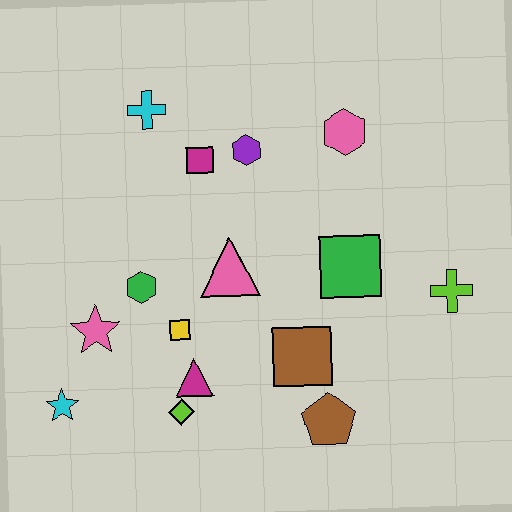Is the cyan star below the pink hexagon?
Yes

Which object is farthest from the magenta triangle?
The pink hexagon is farthest from the magenta triangle.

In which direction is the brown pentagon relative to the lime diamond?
The brown pentagon is to the right of the lime diamond.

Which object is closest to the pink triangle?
The yellow square is closest to the pink triangle.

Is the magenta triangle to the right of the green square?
No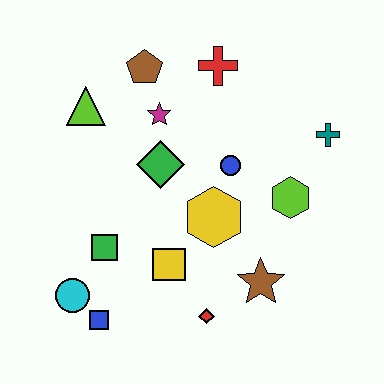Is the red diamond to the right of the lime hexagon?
No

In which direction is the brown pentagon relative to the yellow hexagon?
The brown pentagon is above the yellow hexagon.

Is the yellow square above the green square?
No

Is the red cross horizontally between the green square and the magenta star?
No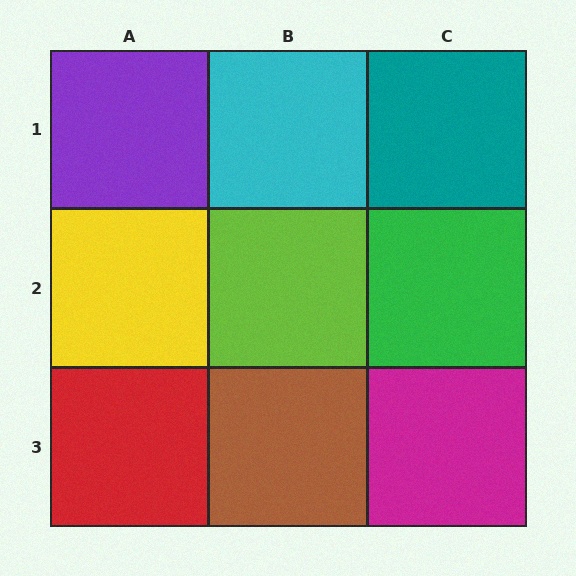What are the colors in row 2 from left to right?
Yellow, lime, green.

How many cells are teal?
1 cell is teal.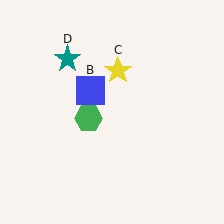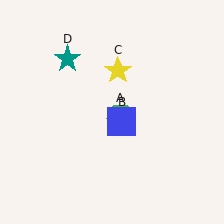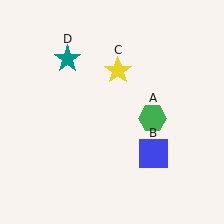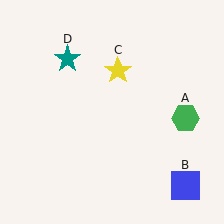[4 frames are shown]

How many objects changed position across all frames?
2 objects changed position: green hexagon (object A), blue square (object B).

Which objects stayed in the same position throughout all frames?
Yellow star (object C) and teal star (object D) remained stationary.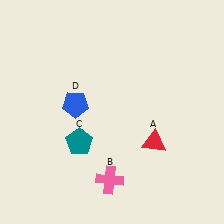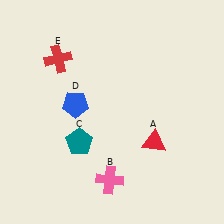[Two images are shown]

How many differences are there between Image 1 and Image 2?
There is 1 difference between the two images.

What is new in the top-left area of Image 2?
A red cross (E) was added in the top-left area of Image 2.